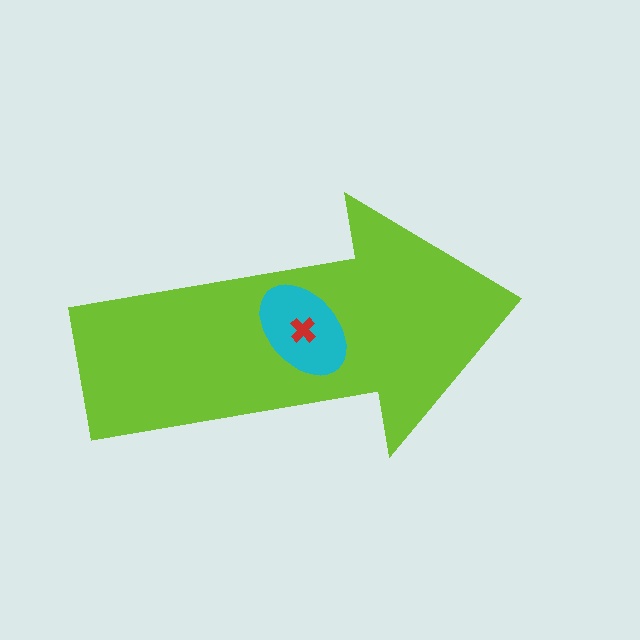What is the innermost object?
The red cross.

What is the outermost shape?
The lime arrow.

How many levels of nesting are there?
3.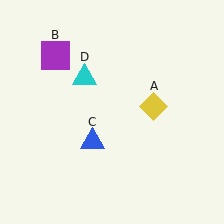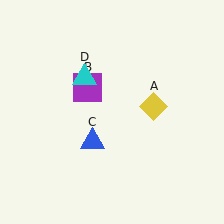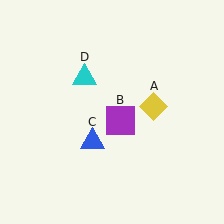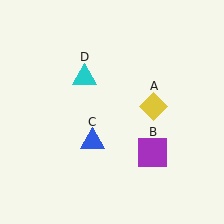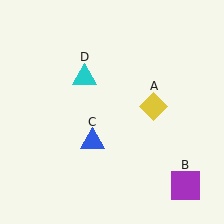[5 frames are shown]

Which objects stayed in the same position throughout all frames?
Yellow diamond (object A) and blue triangle (object C) and cyan triangle (object D) remained stationary.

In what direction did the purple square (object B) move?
The purple square (object B) moved down and to the right.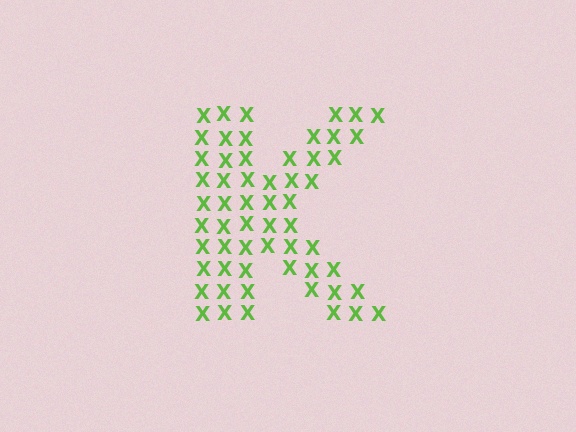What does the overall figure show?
The overall figure shows the letter K.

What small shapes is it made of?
It is made of small letter X's.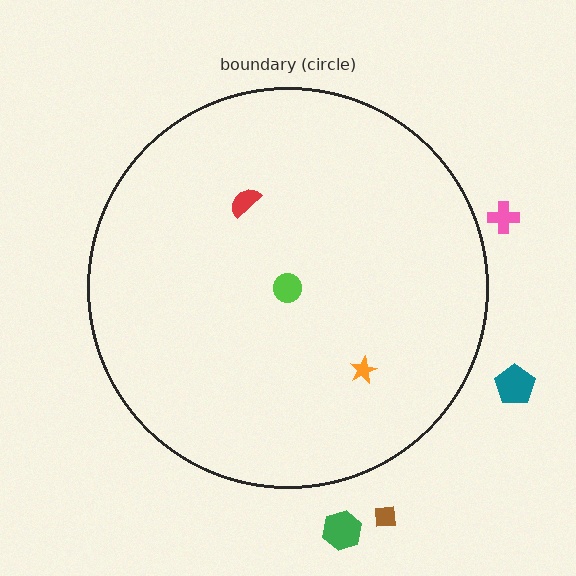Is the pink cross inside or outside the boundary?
Outside.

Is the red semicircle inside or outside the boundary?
Inside.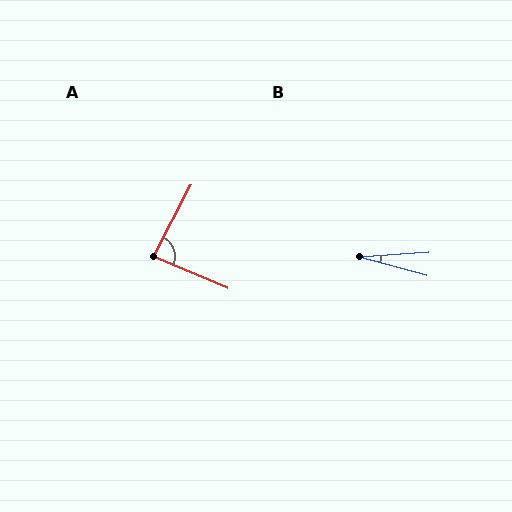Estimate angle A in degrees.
Approximately 85 degrees.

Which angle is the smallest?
B, at approximately 19 degrees.